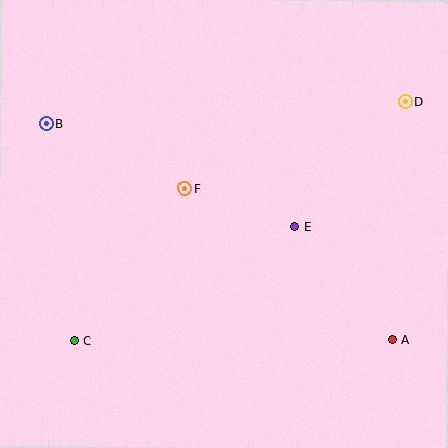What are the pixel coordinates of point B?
Point B is at (46, 124).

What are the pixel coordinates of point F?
Point F is at (185, 189).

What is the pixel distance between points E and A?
The distance between E and A is 149 pixels.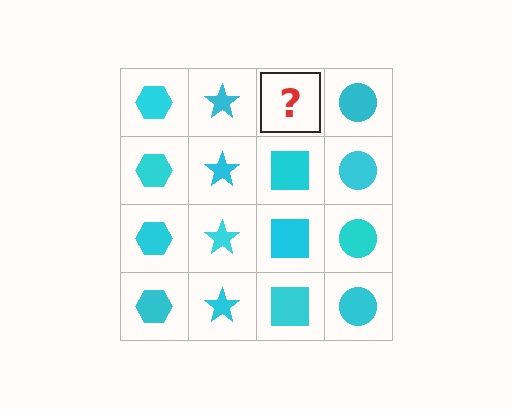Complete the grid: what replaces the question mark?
The question mark should be replaced with a cyan square.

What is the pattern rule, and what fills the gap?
The rule is that each column has a consistent shape. The gap should be filled with a cyan square.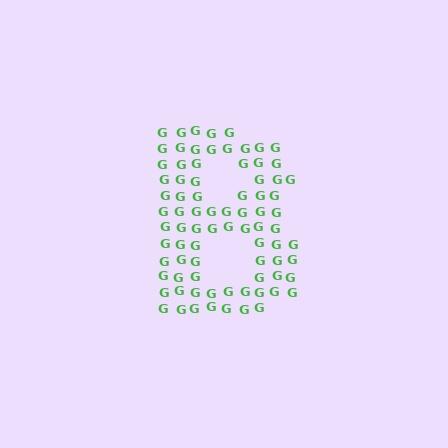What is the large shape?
The large shape is the letter B.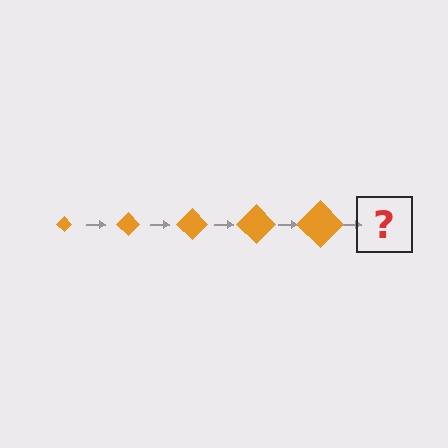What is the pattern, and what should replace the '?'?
The pattern is that the diamond gets progressively larger each step. The '?' should be an orange diamond, larger than the previous one.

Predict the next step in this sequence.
The next step is an orange diamond, larger than the previous one.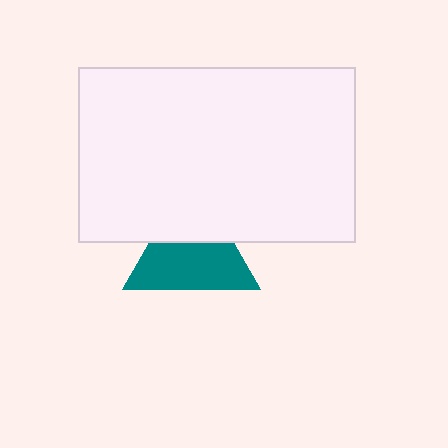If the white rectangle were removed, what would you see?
You would see the complete teal triangle.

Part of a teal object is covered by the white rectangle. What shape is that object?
It is a triangle.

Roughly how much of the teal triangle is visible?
About half of it is visible (roughly 62%).